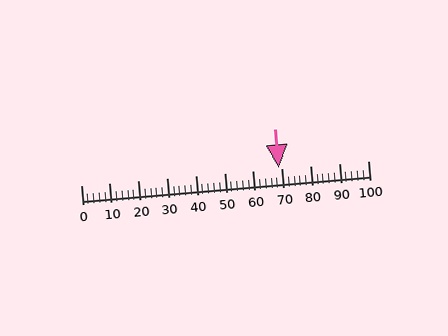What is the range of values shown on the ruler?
The ruler shows values from 0 to 100.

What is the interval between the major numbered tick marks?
The major tick marks are spaced 10 units apart.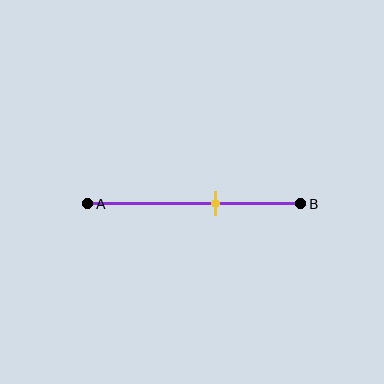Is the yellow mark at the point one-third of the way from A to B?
No, the mark is at about 60% from A, not at the 33% one-third point.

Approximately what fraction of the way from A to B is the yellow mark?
The yellow mark is approximately 60% of the way from A to B.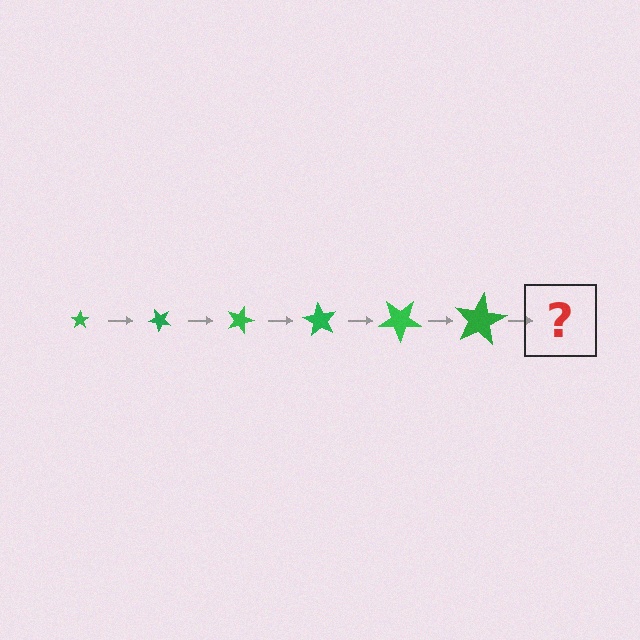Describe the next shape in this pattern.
It should be a star, larger than the previous one and rotated 270 degrees from the start.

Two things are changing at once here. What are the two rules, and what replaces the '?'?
The two rules are that the star grows larger each step and it rotates 45 degrees each step. The '?' should be a star, larger than the previous one and rotated 270 degrees from the start.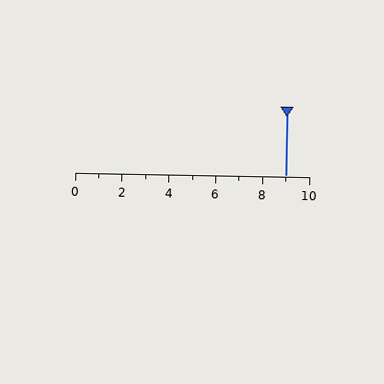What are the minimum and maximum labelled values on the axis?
The axis runs from 0 to 10.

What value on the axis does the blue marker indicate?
The marker indicates approximately 9.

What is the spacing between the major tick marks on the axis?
The major ticks are spaced 2 apart.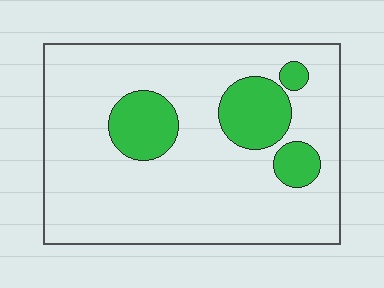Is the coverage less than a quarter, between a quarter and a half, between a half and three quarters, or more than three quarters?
Less than a quarter.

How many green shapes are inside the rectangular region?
4.